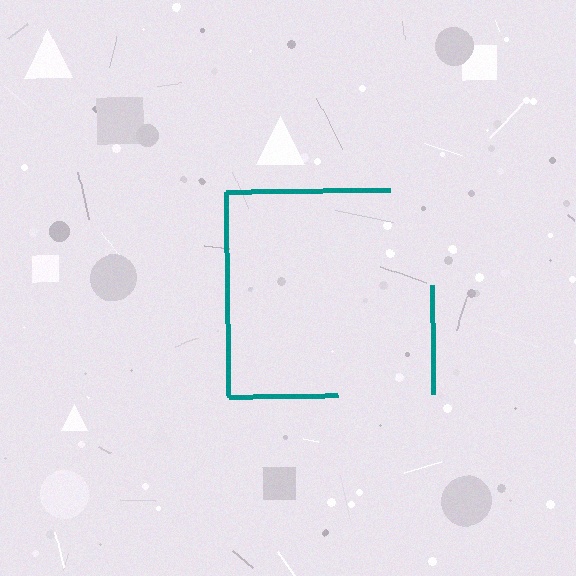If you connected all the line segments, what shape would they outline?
They would outline a square.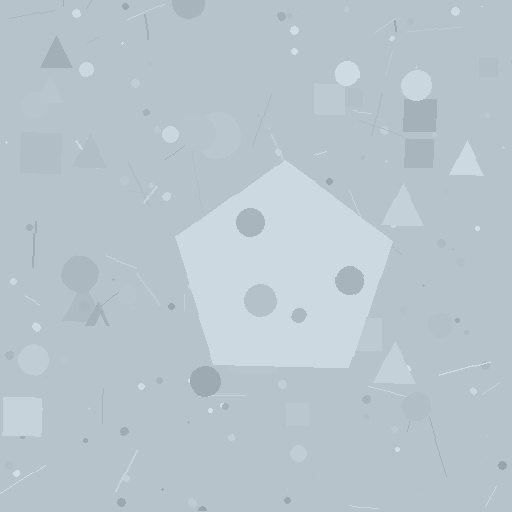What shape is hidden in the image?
A pentagon is hidden in the image.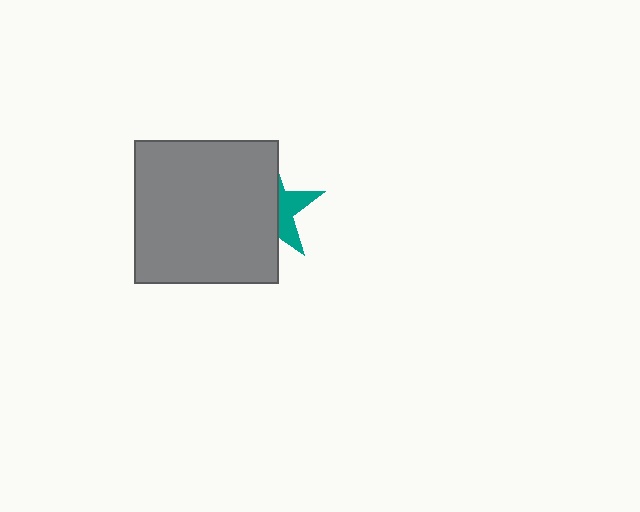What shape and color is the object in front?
The object in front is a gray square.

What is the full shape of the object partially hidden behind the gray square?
The partially hidden object is a teal star.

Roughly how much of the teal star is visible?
A small part of it is visible (roughly 34%).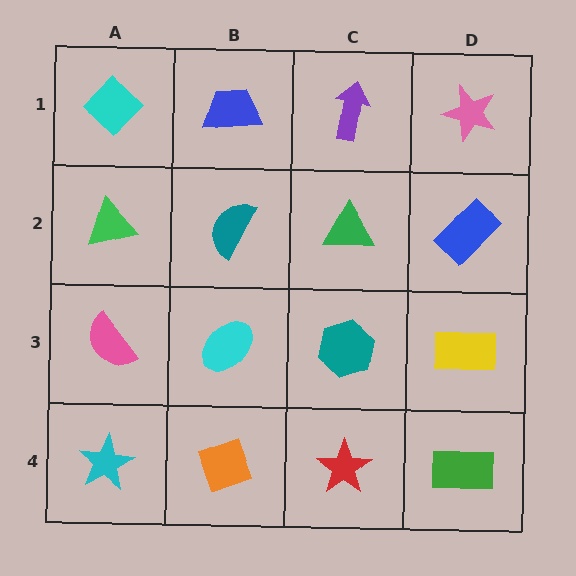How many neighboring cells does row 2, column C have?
4.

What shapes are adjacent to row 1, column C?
A green triangle (row 2, column C), a blue trapezoid (row 1, column B), a pink star (row 1, column D).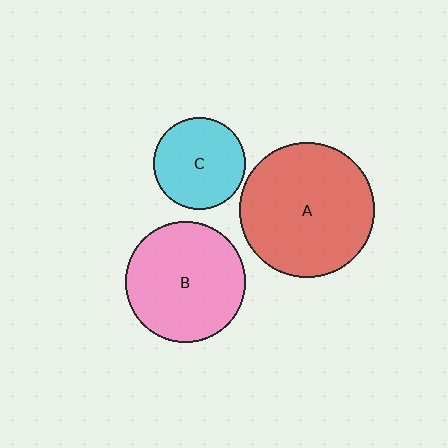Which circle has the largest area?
Circle A (red).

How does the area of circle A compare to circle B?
Approximately 1.3 times.